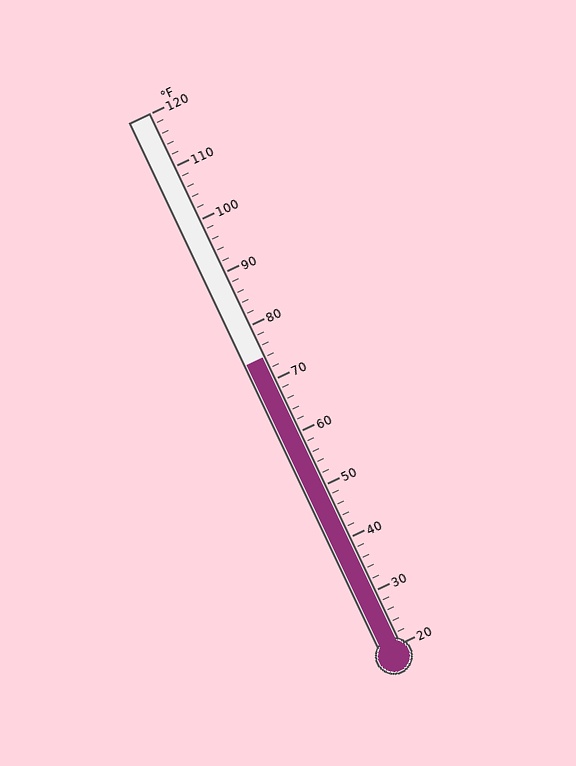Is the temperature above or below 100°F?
The temperature is below 100°F.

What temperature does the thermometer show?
The thermometer shows approximately 74°F.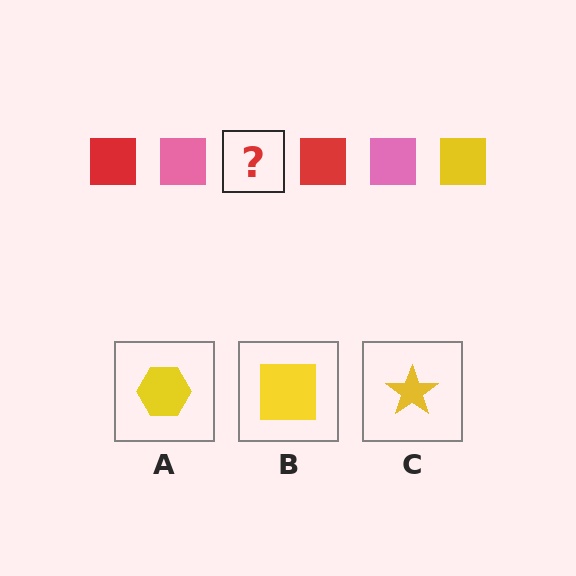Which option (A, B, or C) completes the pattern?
B.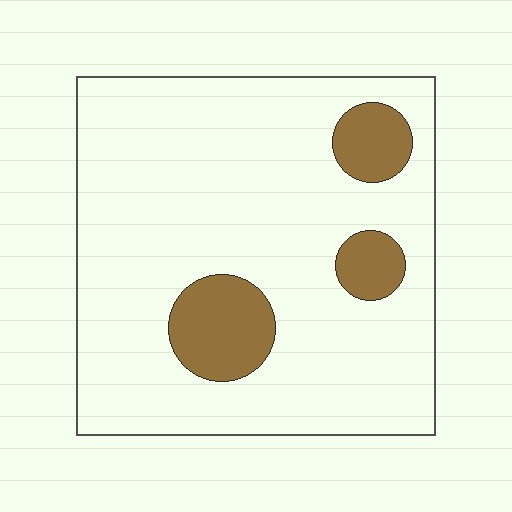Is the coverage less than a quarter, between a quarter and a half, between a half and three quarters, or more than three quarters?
Less than a quarter.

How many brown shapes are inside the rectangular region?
3.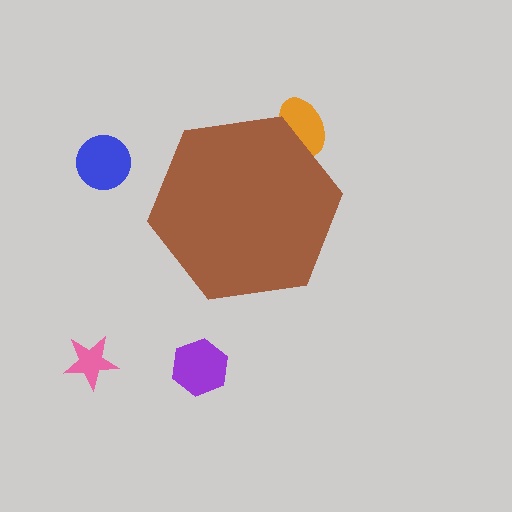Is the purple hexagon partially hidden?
No, the purple hexagon is fully visible.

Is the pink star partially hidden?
No, the pink star is fully visible.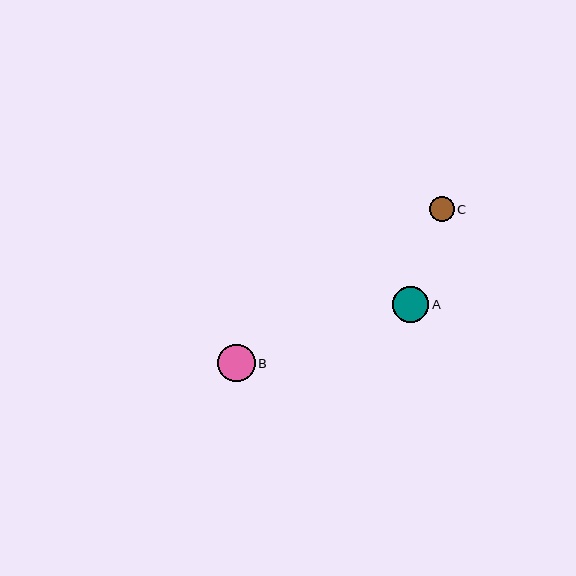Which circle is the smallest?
Circle C is the smallest with a size of approximately 25 pixels.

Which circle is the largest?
Circle B is the largest with a size of approximately 38 pixels.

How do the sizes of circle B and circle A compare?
Circle B and circle A are approximately the same size.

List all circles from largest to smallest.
From largest to smallest: B, A, C.